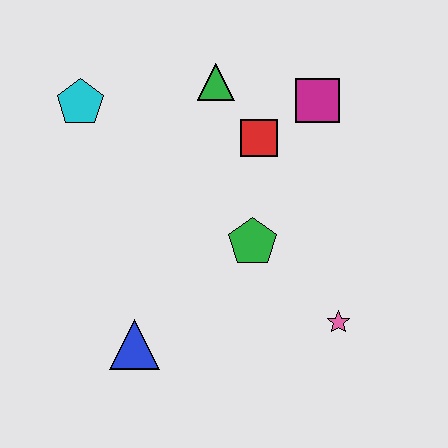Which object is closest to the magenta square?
The red square is closest to the magenta square.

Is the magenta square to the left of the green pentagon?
No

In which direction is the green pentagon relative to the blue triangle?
The green pentagon is to the right of the blue triangle.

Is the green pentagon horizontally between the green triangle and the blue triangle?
No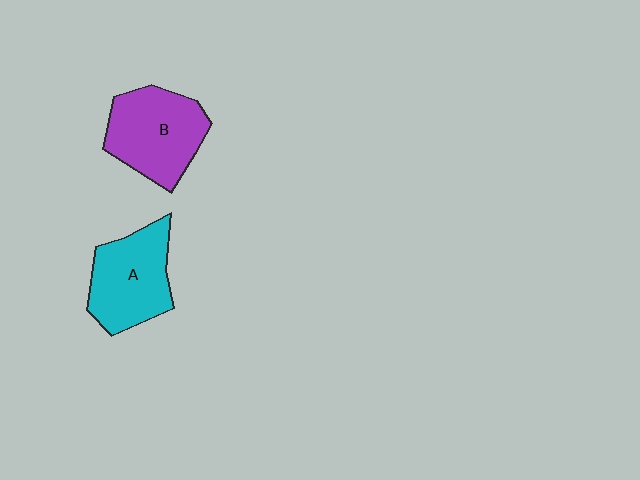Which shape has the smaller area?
Shape A (cyan).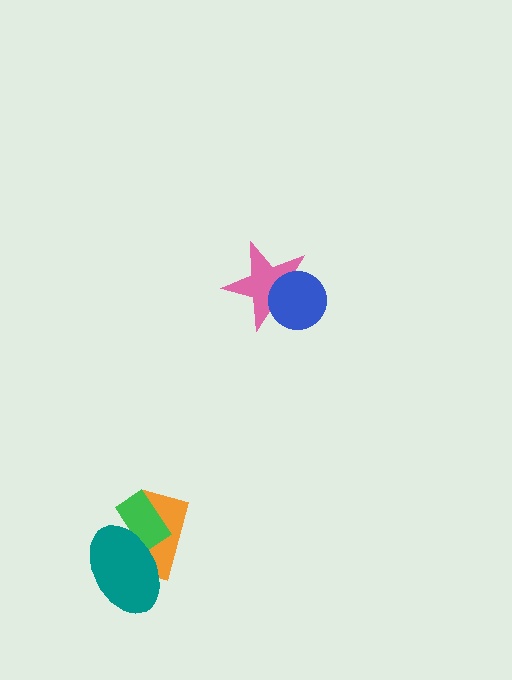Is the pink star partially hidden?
Yes, it is partially covered by another shape.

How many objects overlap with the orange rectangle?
2 objects overlap with the orange rectangle.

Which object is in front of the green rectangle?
The teal ellipse is in front of the green rectangle.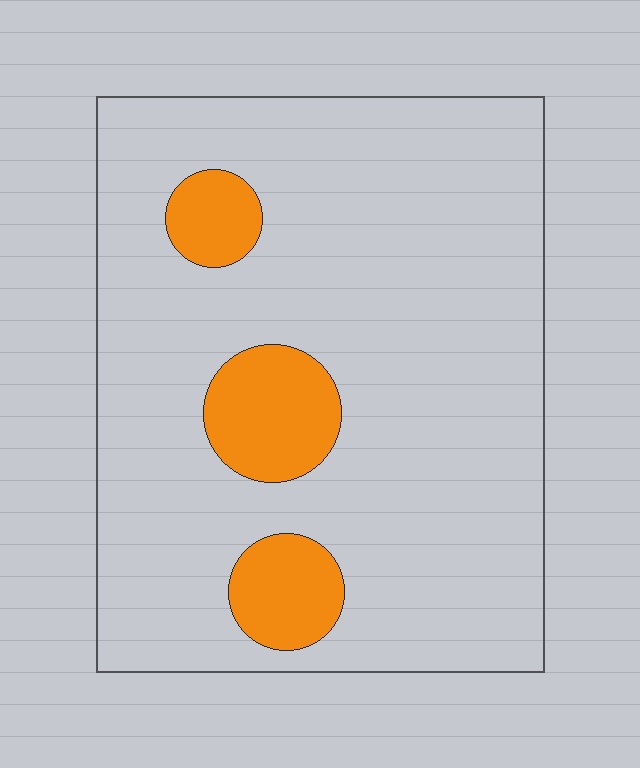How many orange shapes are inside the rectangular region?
3.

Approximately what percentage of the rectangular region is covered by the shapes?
Approximately 15%.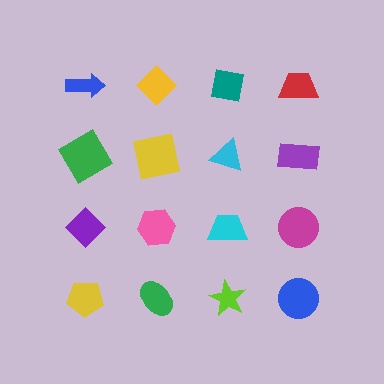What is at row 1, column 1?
A blue arrow.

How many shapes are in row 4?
4 shapes.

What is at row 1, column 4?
A red trapezoid.